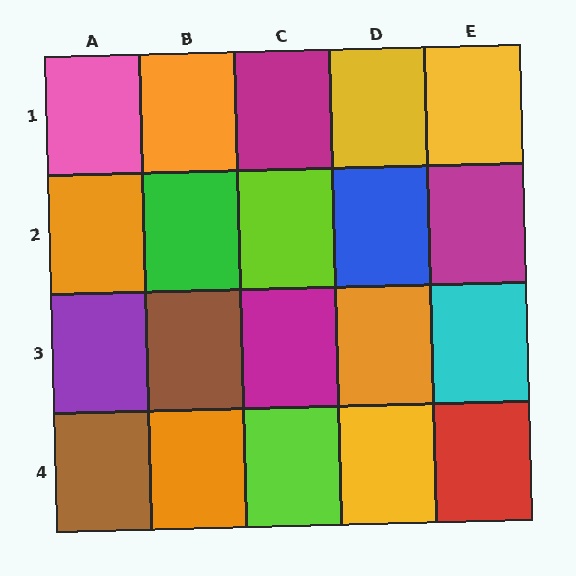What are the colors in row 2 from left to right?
Orange, green, lime, blue, magenta.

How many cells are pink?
1 cell is pink.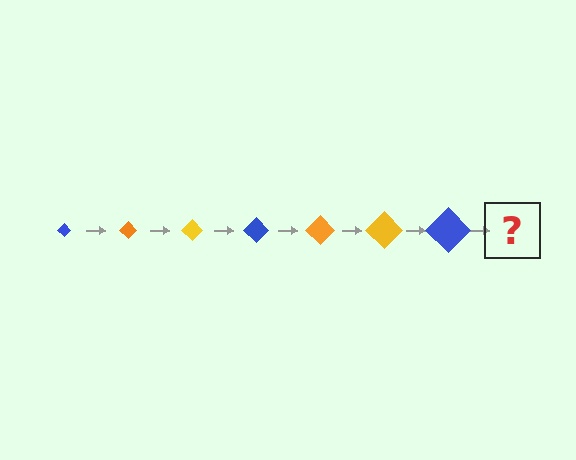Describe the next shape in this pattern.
It should be an orange diamond, larger than the previous one.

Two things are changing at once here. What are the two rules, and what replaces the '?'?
The two rules are that the diamond grows larger each step and the color cycles through blue, orange, and yellow. The '?' should be an orange diamond, larger than the previous one.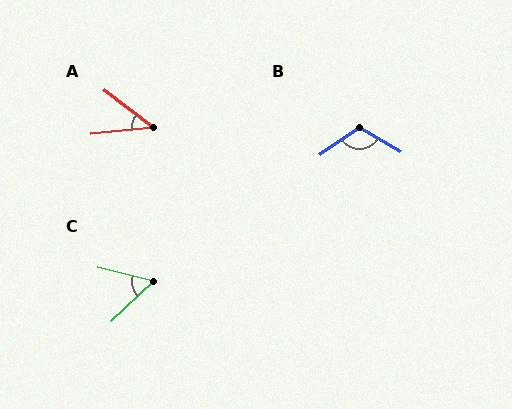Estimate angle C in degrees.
Approximately 57 degrees.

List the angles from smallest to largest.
A (43°), C (57°), B (115°).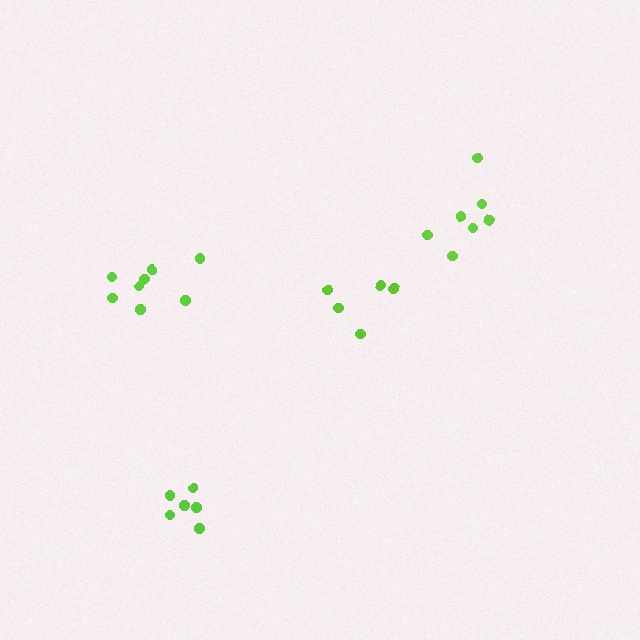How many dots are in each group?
Group 1: 6 dots, Group 2: 7 dots, Group 3: 8 dots, Group 4: 5 dots (26 total).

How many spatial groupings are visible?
There are 4 spatial groupings.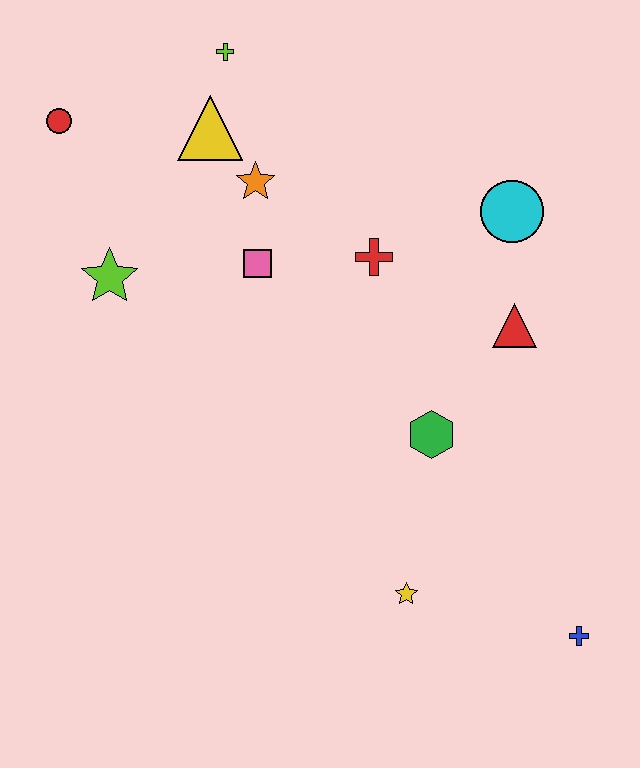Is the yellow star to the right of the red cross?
Yes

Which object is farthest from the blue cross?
The red circle is farthest from the blue cross.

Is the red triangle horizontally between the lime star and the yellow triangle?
No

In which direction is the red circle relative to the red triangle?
The red circle is to the left of the red triangle.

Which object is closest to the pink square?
The orange star is closest to the pink square.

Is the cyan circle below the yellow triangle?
Yes